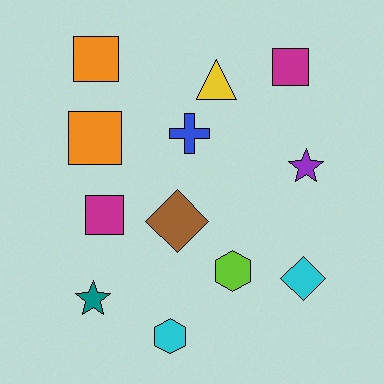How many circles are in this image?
There are no circles.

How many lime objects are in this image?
There is 1 lime object.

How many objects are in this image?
There are 12 objects.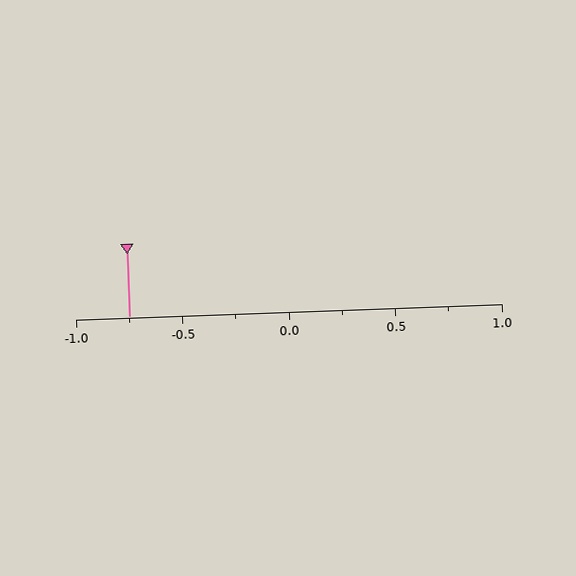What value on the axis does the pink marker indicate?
The marker indicates approximately -0.75.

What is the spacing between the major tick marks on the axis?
The major ticks are spaced 0.5 apart.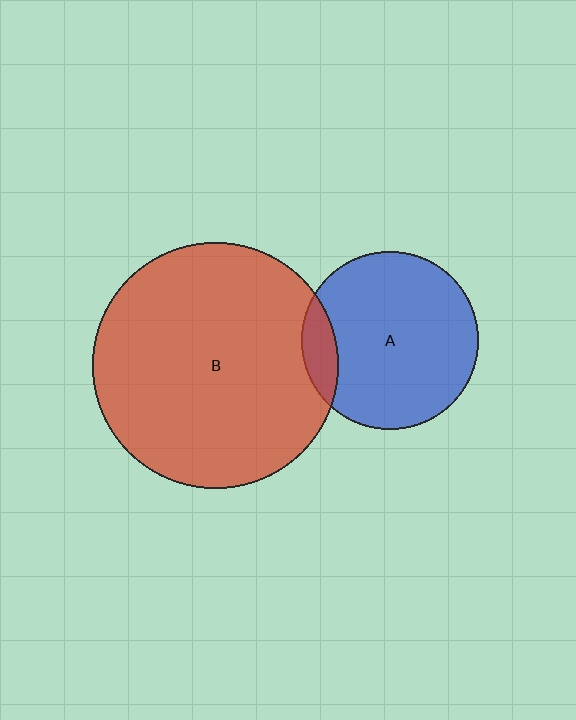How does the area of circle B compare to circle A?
Approximately 1.9 times.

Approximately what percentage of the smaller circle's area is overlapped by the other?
Approximately 10%.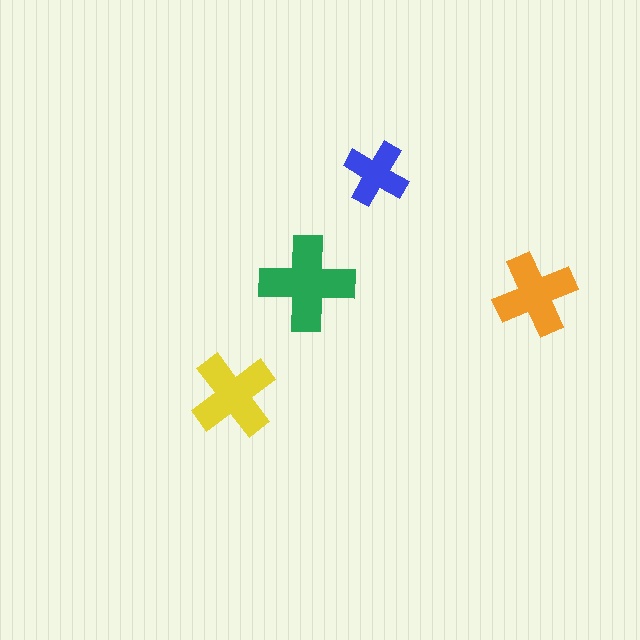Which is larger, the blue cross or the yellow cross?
The yellow one.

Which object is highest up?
The blue cross is topmost.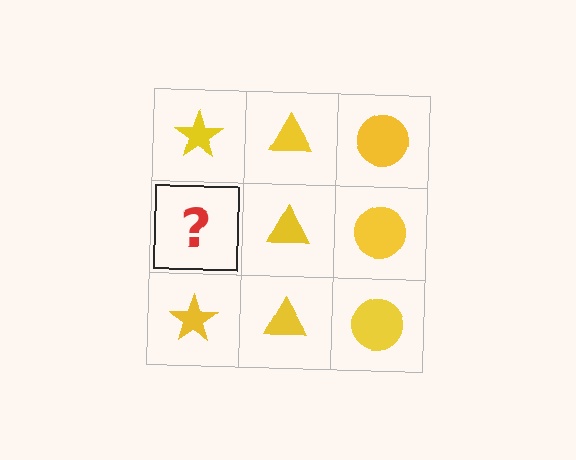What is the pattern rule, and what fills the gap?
The rule is that each column has a consistent shape. The gap should be filled with a yellow star.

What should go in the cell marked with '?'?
The missing cell should contain a yellow star.